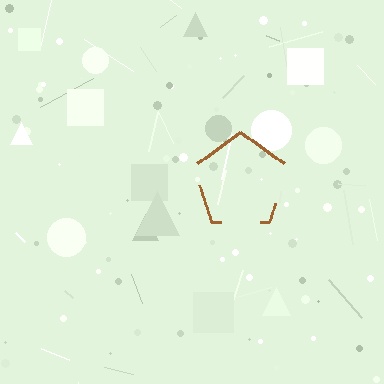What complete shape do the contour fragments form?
The contour fragments form a pentagon.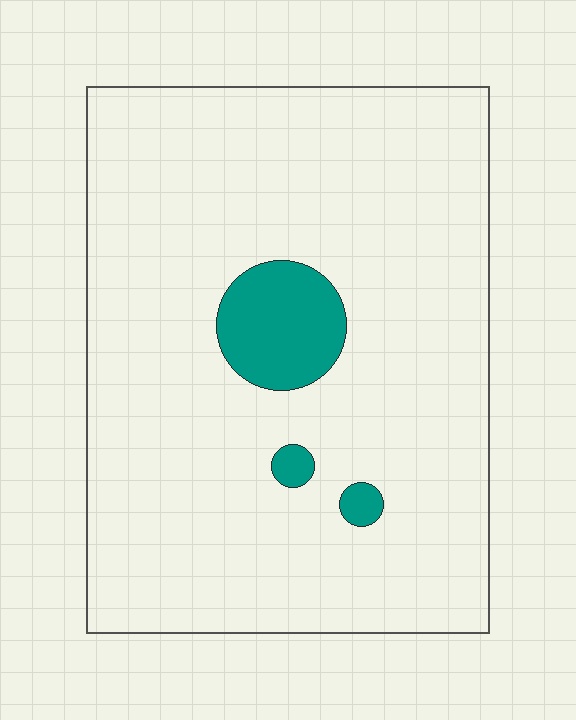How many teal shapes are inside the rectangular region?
3.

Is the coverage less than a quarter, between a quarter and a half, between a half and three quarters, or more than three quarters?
Less than a quarter.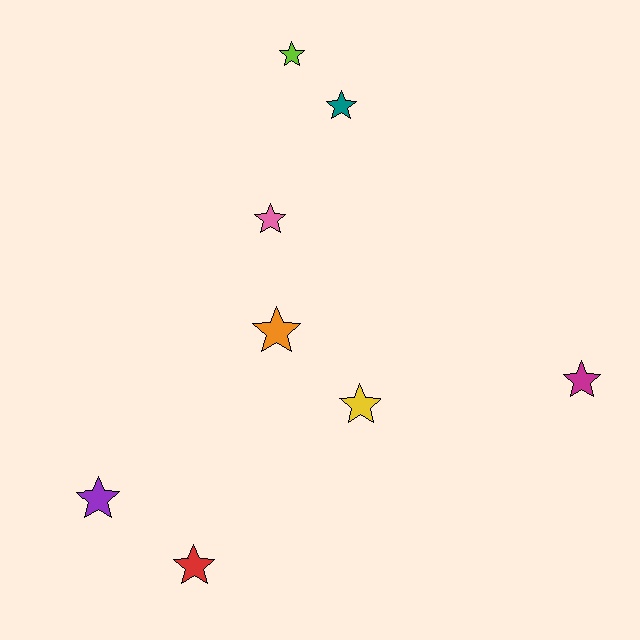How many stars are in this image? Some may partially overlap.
There are 8 stars.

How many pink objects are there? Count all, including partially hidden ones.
There is 1 pink object.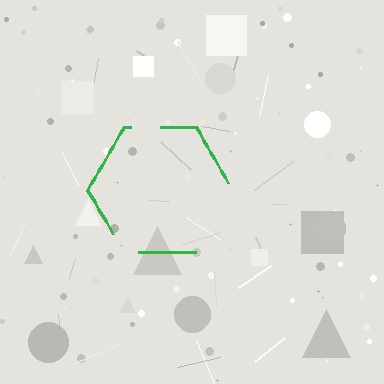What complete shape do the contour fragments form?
The contour fragments form a hexagon.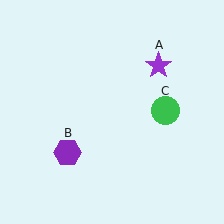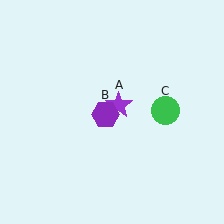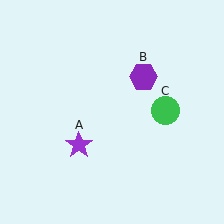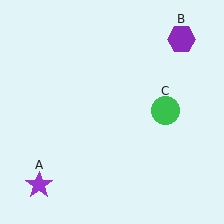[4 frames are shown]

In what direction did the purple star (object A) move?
The purple star (object A) moved down and to the left.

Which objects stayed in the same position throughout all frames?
Green circle (object C) remained stationary.